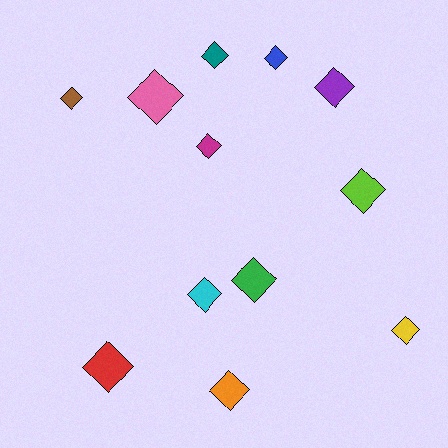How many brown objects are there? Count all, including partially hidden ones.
There is 1 brown object.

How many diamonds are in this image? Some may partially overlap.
There are 12 diamonds.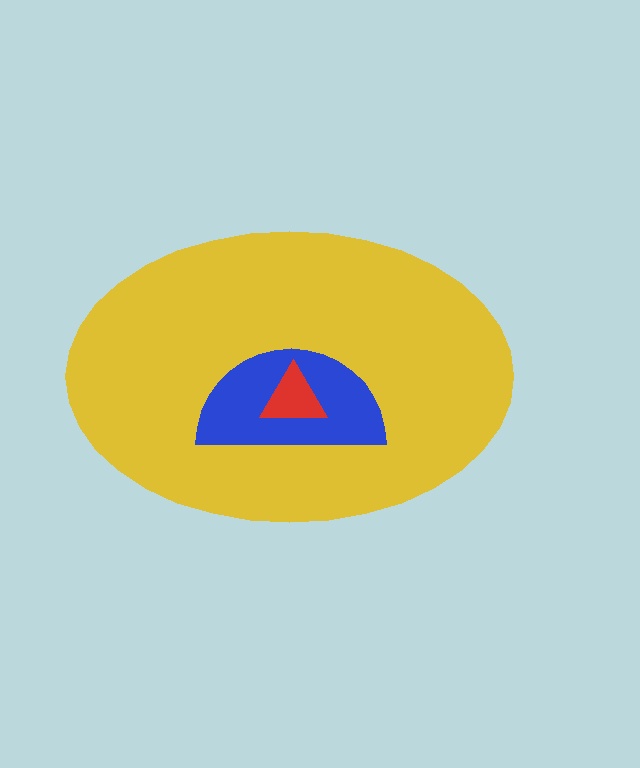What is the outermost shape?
The yellow ellipse.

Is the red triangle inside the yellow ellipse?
Yes.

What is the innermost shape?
The red triangle.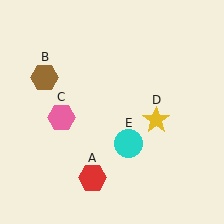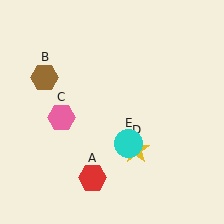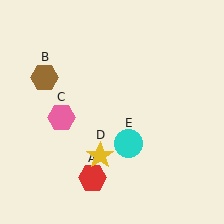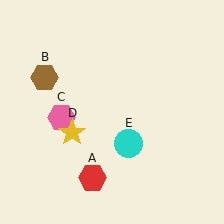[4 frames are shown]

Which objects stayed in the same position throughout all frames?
Red hexagon (object A) and brown hexagon (object B) and pink hexagon (object C) and cyan circle (object E) remained stationary.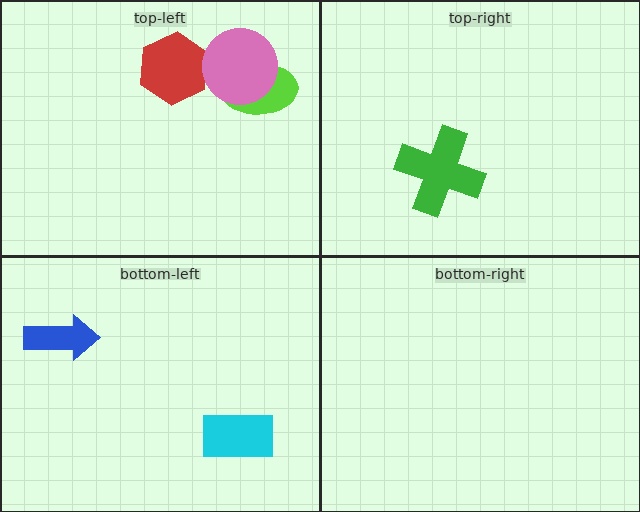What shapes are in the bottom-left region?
The blue arrow, the cyan rectangle.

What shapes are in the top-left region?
The red hexagon, the lime ellipse, the pink circle.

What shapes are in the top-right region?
The green cross.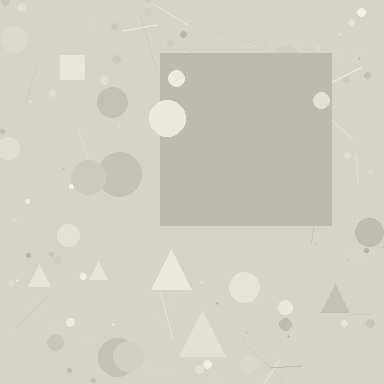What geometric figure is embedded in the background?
A square is embedded in the background.